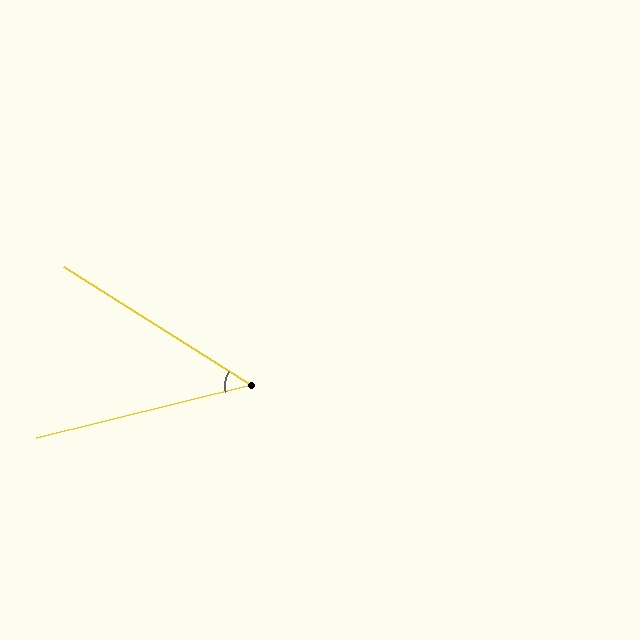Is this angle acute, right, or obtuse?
It is acute.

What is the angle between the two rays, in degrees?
Approximately 46 degrees.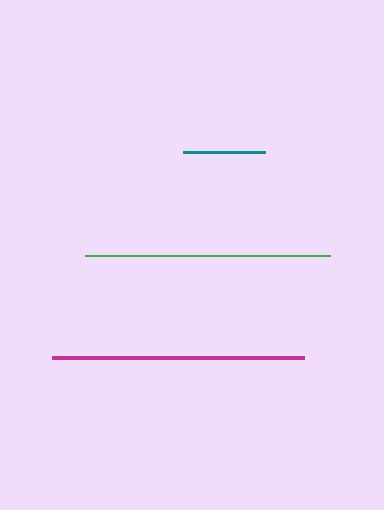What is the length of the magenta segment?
The magenta segment is approximately 252 pixels long.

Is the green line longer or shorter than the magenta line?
The magenta line is longer than the green line.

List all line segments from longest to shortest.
From longest to shortest: magenta, green, teal.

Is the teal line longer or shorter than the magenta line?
The magenta line is longer than the teal line.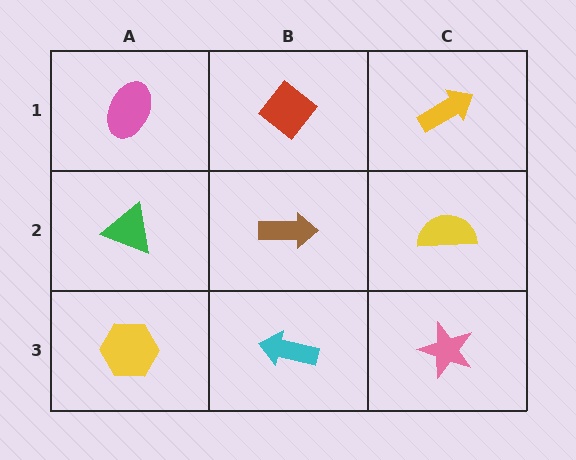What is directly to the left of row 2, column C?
A brown arrow.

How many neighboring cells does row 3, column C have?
2.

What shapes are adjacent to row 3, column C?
A yellow semicircle (row 2, column C), a cyan arrow (row 3, column B).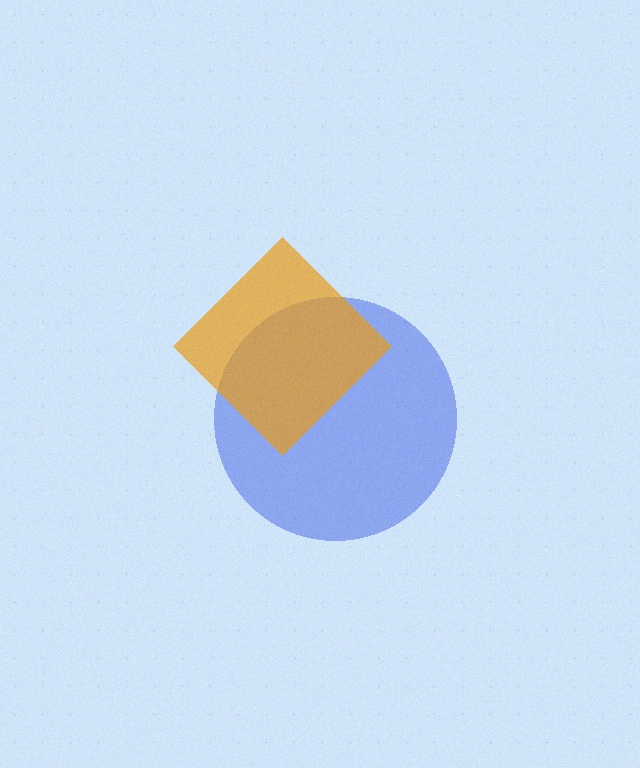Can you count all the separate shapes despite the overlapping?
Yes, there are 2 separate shapes.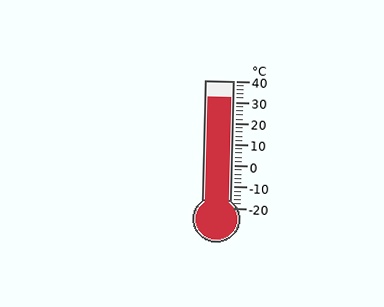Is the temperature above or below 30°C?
The temperature is above 30°C.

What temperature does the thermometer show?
The thermometer shows approximately 32°C.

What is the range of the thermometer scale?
The thermometer scale ranges from -20°C to 40°C.